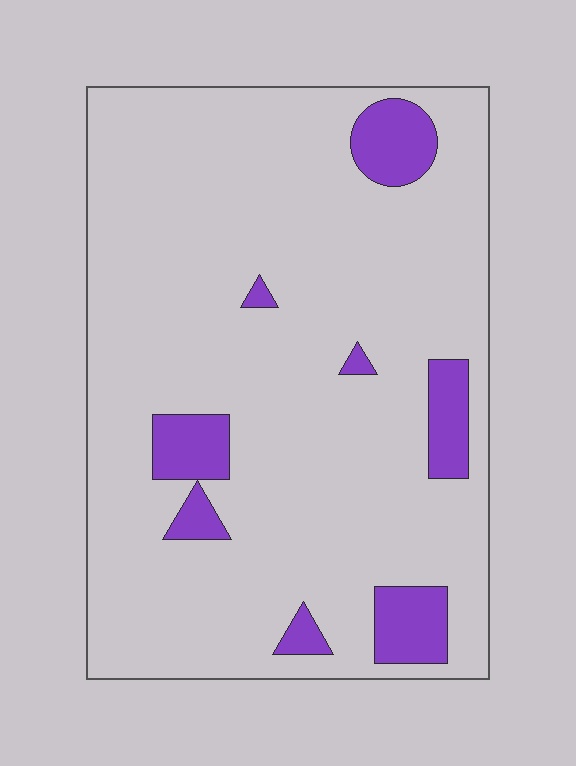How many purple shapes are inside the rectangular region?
8.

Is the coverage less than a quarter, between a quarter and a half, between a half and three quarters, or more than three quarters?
Less than a quarter.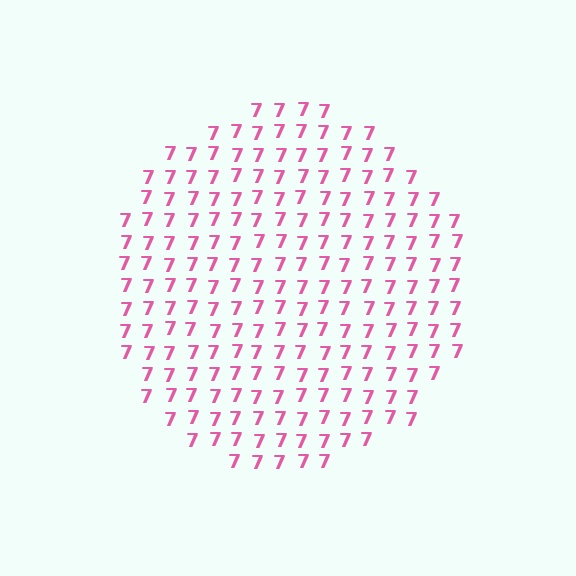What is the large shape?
The large shape is a circle.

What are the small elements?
The small elements are digit 7's.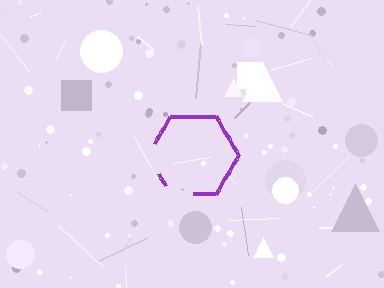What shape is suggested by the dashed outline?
The dashed outline suggests a hexagon.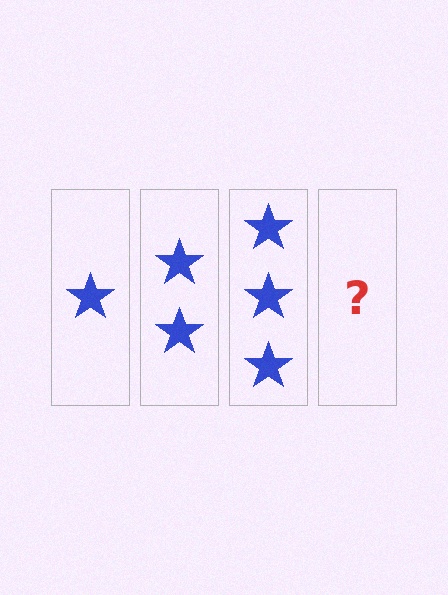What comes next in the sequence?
The next element should be 4 stars.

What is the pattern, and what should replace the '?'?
The pattern is that each step adds one more star. The '?' should be 4 stars.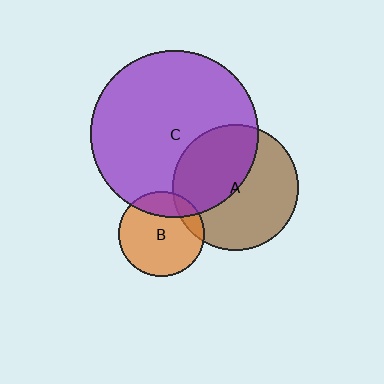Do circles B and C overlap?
Yes.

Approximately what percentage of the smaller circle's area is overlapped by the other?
Approximately 20%.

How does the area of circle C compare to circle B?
Approximately 3.9 times.